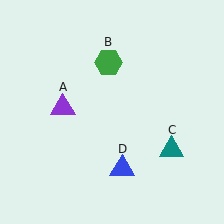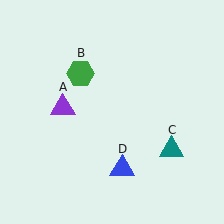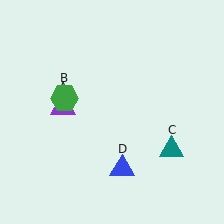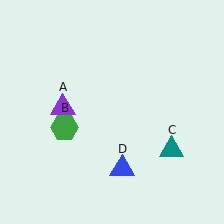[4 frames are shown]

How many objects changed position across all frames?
1 object changed position: green hexagon (object B).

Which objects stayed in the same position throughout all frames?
Purple triangle (object A) and teal triangle (object C) and blue triangle (object D) remained stationary.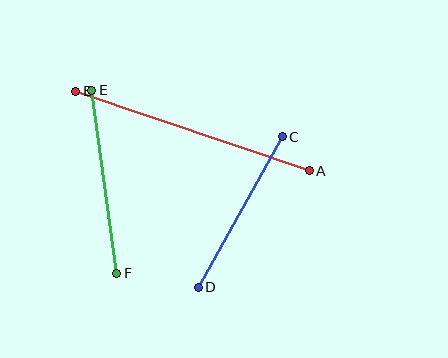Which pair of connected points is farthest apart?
Points A and B are farthest apart.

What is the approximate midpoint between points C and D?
The midpoint is at approximately (240, 212) pixels.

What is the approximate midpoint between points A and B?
The midpoint is at approximately (192, 131) pixels.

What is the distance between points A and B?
The distance is approximately 247 pixels.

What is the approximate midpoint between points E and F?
The midpoint is at approximately (104, 182) pixels.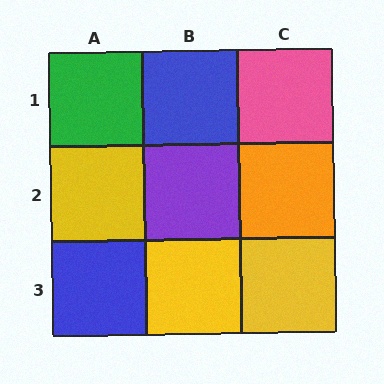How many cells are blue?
2 cells are blue.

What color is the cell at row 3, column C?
Yellow.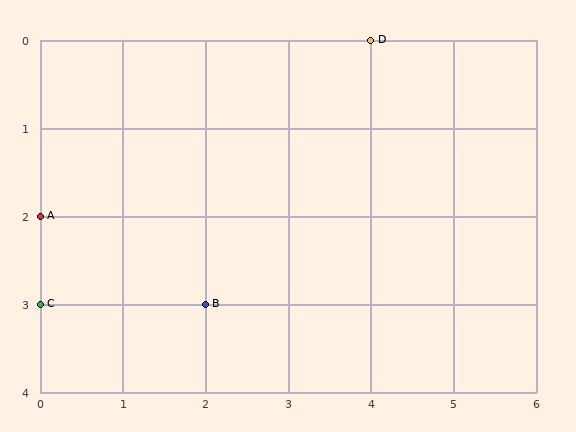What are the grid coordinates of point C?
Point C is at grid coordinates (0, 3).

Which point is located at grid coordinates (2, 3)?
Point B is at (2, 3).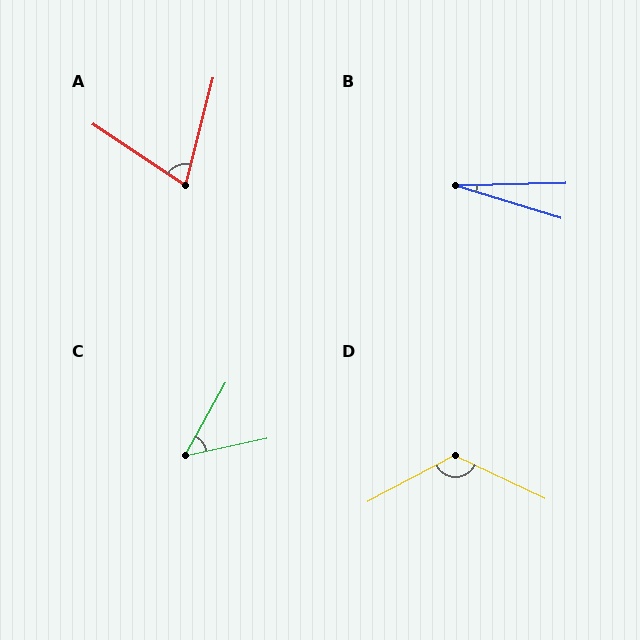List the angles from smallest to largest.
B (18°), C (49°), A (70°), D (127°).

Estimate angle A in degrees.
Approximately 70 degrees.